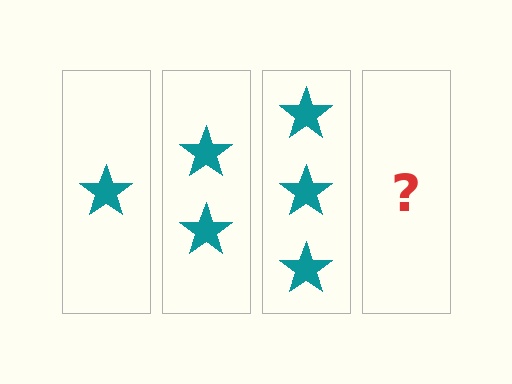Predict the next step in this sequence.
The next step is 4 stars.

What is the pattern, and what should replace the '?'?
The pattern is that each step adds one more star. The '?' should be 4 stars.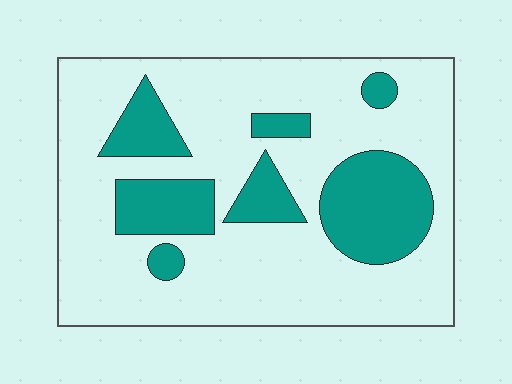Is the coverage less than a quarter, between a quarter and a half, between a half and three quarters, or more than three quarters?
Between a quarter and a half.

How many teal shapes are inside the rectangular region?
7.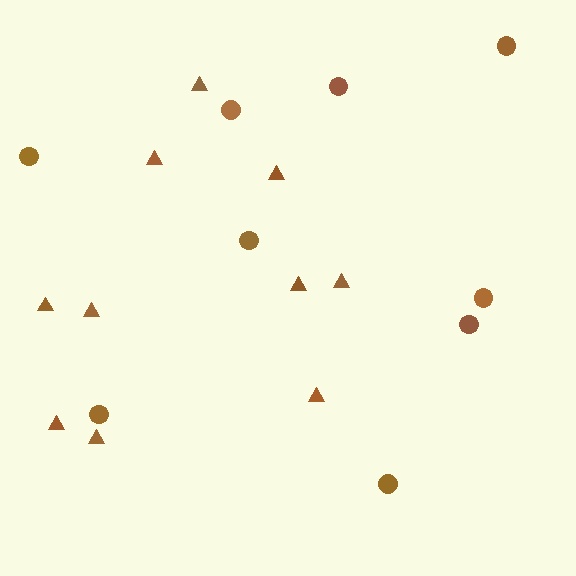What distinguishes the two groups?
There are 2 groups: one group of circles (9) and one group of triangles (10).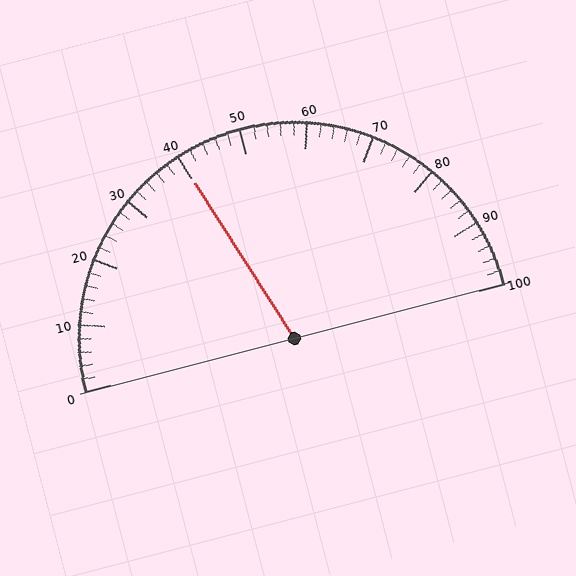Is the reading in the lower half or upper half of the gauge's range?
The reading is in the lower half of the range (0 to 100).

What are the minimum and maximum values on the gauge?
The gauge ranges from 0 to 100.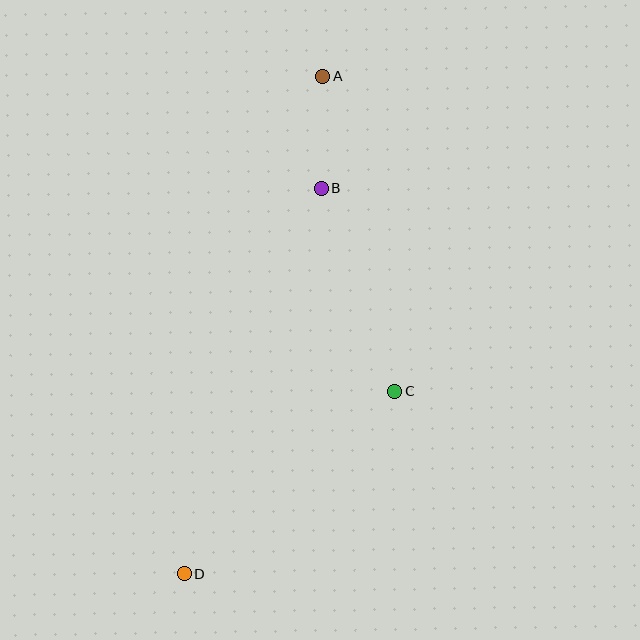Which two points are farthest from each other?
Points A and D are farthest from each other.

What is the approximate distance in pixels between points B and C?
The distance between B and C is approximately 216 pixels.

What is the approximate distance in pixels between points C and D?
The distance between C and D is approximately 279 pixels.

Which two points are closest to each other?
Points A and B are closest to each other.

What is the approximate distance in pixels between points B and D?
The distance between B and D is approximately 409 pixels.